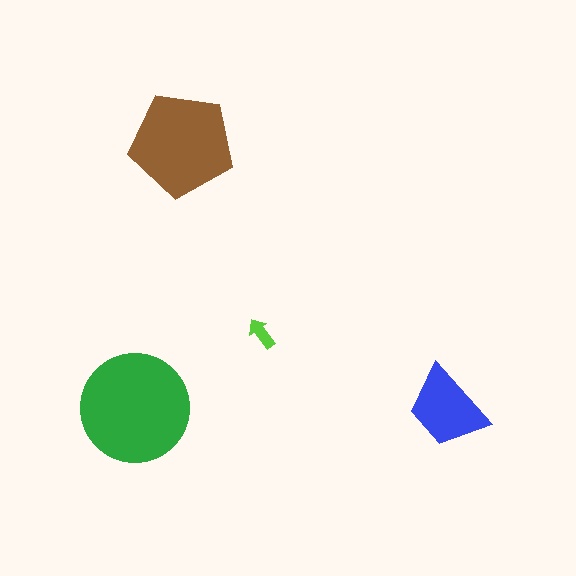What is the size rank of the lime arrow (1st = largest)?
4th.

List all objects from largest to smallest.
The green circle, the brown pentagon, the blue trapezoid, the lime arrow.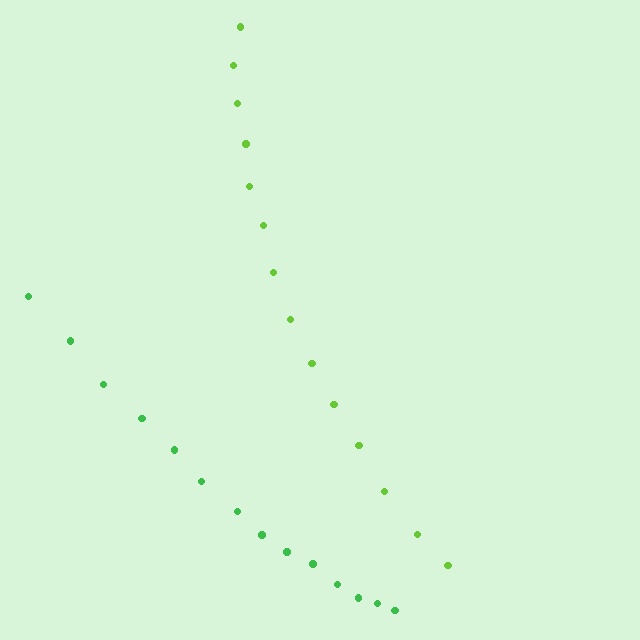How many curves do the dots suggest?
There are 2 distinct paths.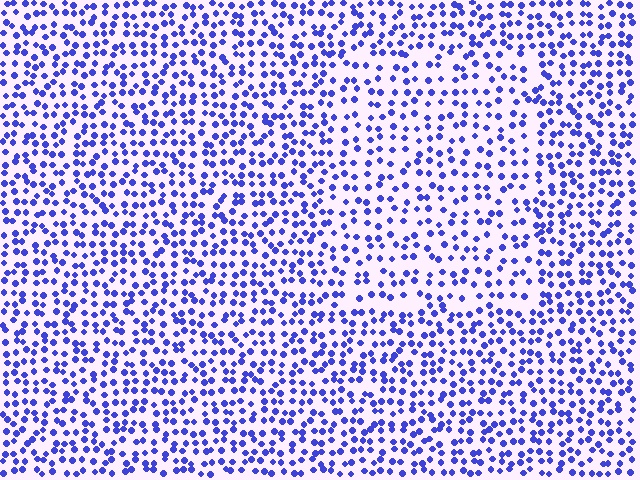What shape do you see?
I see a rectangle.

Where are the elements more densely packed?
The elements are more densely packed outside the rectangle boundary.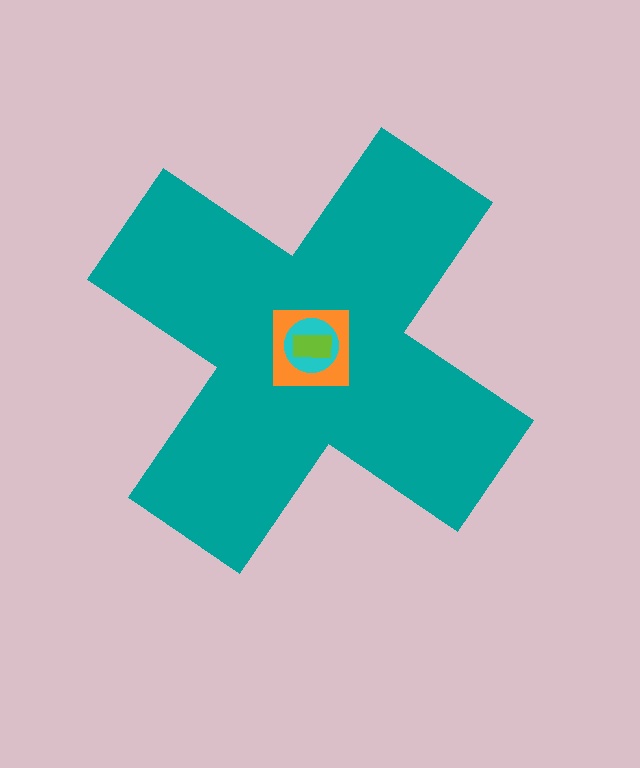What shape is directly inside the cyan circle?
The lime rectangle.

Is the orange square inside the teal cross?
Yes.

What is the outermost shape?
The teal cross.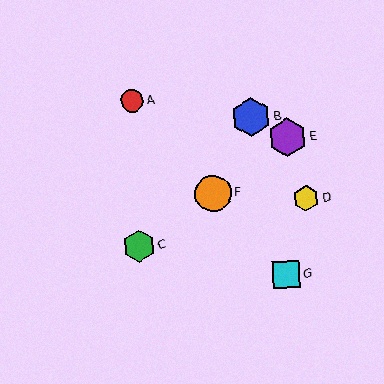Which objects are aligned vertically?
Objects A, C are aligned vertically.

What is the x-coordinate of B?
Object B is at x≈251.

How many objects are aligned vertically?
2 objects (A, C) are aligned vertically.